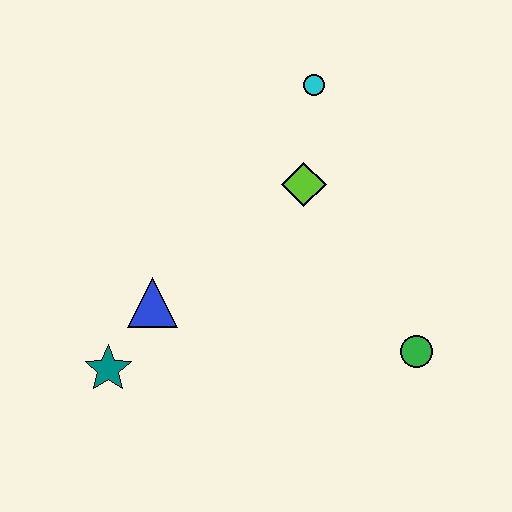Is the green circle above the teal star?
Yes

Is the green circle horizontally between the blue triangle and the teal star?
No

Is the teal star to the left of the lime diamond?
Yes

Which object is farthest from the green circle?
The teal star is farthest from the green circle.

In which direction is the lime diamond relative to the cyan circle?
The lime diamond is below the cyan circle.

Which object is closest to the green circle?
The lime diamond is closest to the green circle.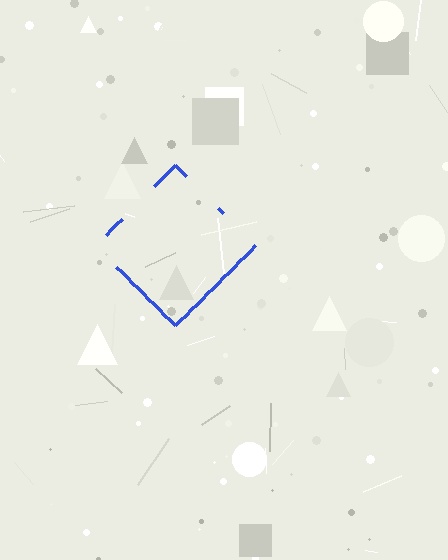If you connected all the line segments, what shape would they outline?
They would outline a diamond.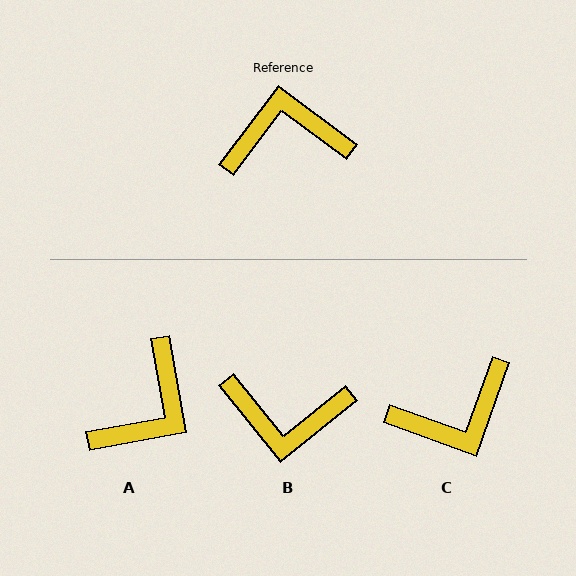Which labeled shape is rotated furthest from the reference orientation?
B, about 166 degrees away.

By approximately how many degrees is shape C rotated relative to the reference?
Approximately 163 degrees clockwise.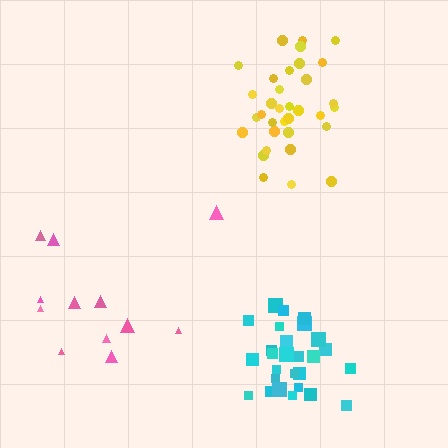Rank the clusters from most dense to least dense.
cyan, yellow, pink.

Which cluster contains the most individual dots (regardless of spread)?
Yellow (34).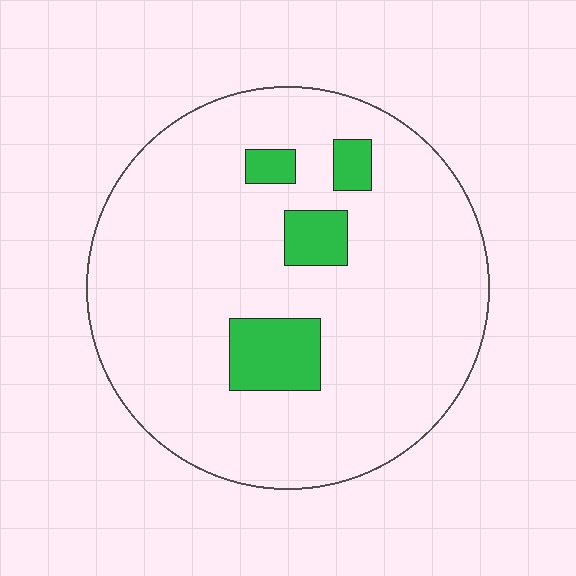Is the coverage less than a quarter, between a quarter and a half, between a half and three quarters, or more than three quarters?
Less than a quarter.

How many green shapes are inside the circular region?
4.